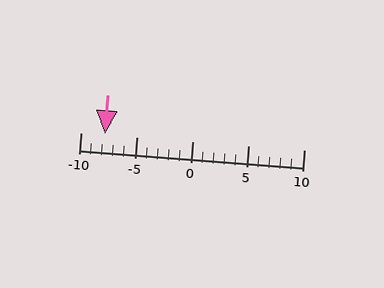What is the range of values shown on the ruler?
The ruler shows values from -10 to 10.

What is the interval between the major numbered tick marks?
The major tick marks are spaced 5 units apart.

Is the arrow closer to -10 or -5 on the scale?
The arrow is closer to -10.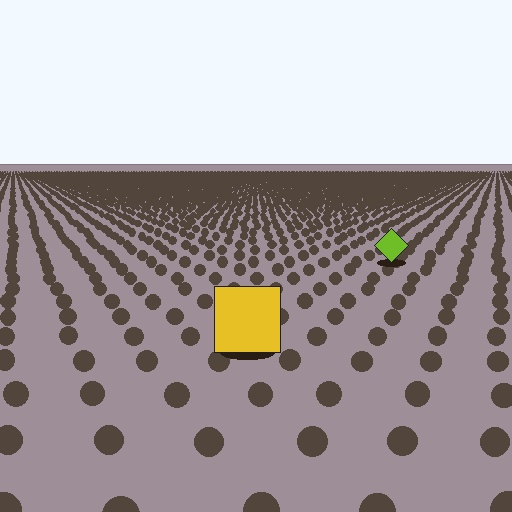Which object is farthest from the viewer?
The lime diamond is farthest from the viewer. It appears smaller and the ground texture around it is denser.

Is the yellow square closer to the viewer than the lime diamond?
Yes. The yellow square is closer — you can tell from the texture gradient: the ground texture is coarser near it.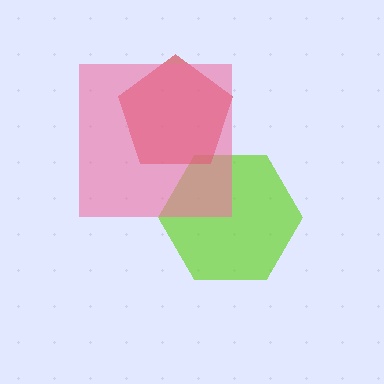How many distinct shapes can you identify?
There are 3 distinct shapes: a lime hexagon, a red pentagon, a pink square.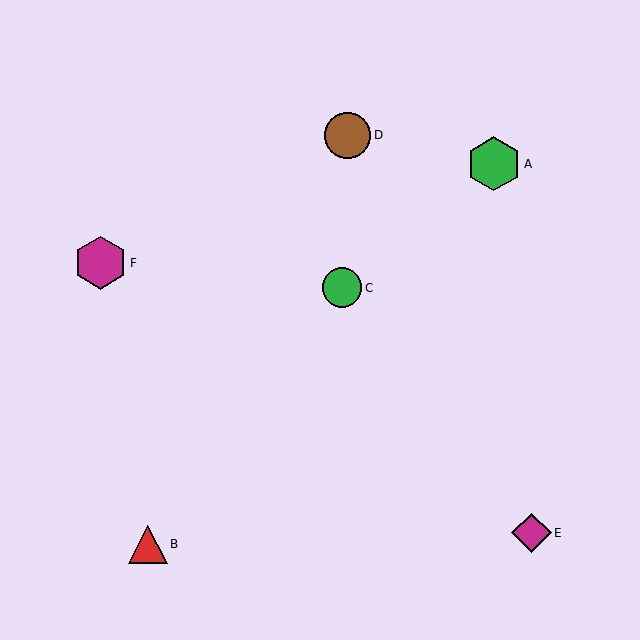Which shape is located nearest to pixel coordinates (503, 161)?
The green hexagon (labeled A) at (494, 164) is nearest to that location.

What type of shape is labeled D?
Shape D is a brown circle.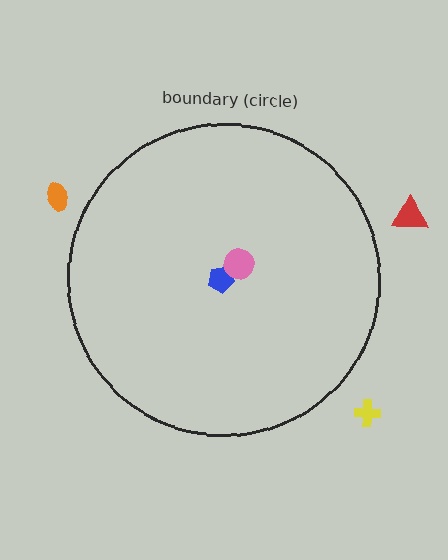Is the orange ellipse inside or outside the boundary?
Outside.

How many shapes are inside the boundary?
2 inside, 3 outside.